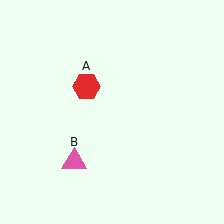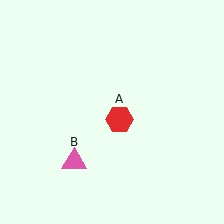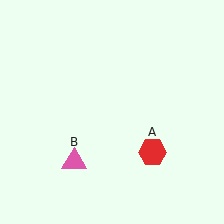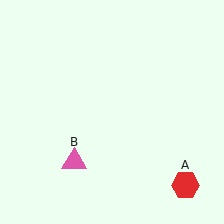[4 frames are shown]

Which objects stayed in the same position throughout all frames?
Pink triangle (object B) remained stationary.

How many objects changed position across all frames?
1 object changed position: red hexagon (object A).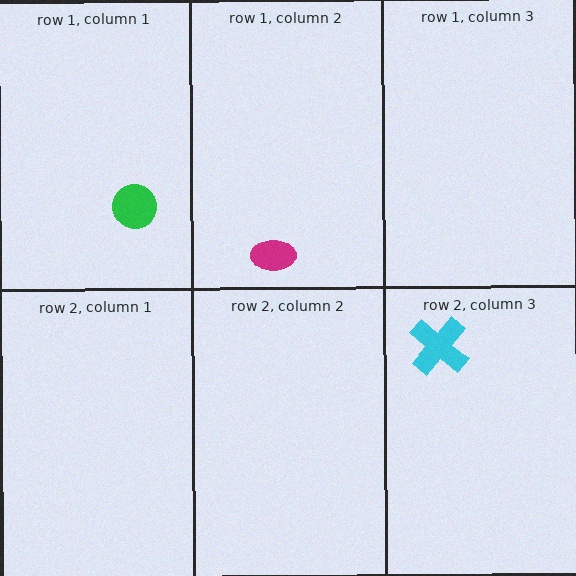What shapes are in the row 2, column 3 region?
The cyan cross.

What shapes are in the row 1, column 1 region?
The green circle.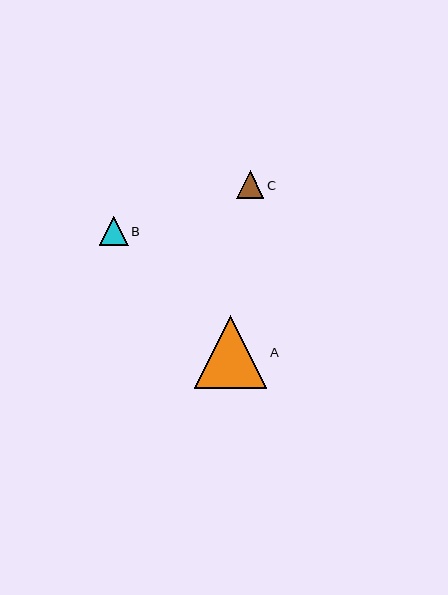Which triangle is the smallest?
Triangle C is the smallest with a size of approximately 28 pixels.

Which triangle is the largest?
Triangle A is the largest with a size of approximately 73 pixels.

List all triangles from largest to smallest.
From largest to smallest: A, B, C.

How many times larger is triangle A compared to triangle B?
Triangle A is approximately 2.5 times the size of triangle B.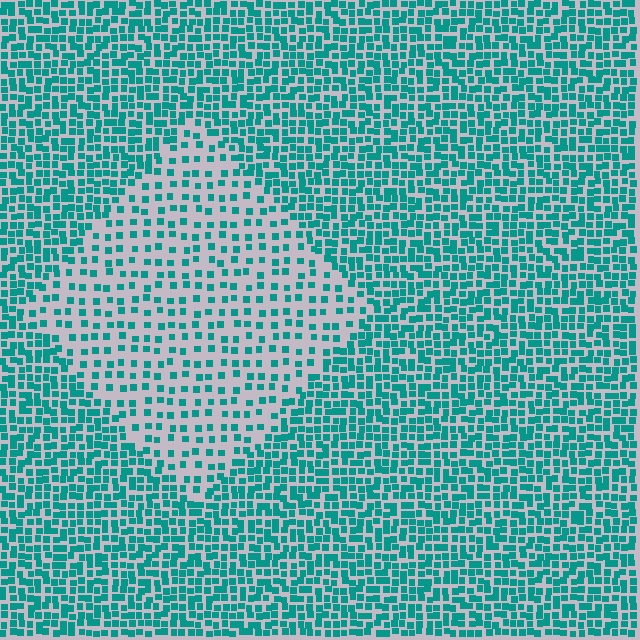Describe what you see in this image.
The image contains small teal elements arranged at two different densities. A diamond-shaped region is visible where the elements are less densely packed than the surrounding area.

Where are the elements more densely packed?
The elements are more densely packed outside the diamond boundary.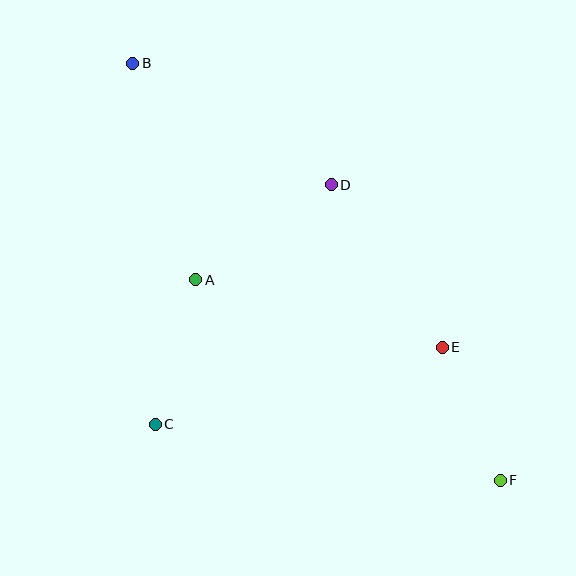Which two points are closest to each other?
Points E and F are closest to each other.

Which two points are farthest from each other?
Points B and F are farthest from each other.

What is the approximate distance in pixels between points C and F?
The distance between C and F is approximately 350 pixels.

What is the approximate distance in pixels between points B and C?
The distance between B and C is approximately 362 pixels.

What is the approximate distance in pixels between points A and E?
The distance between A and E is approximately 256 pixels.